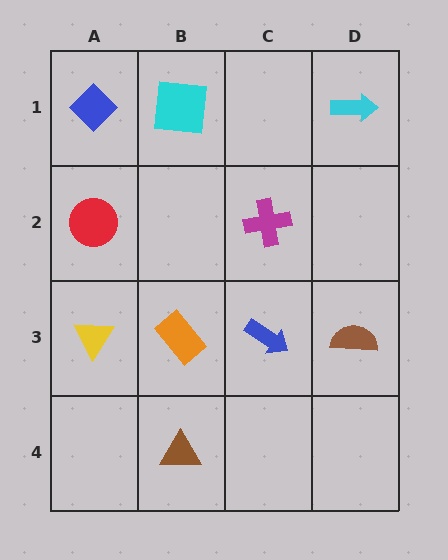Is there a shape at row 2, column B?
No, that cell is empty.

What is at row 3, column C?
A blue arrow.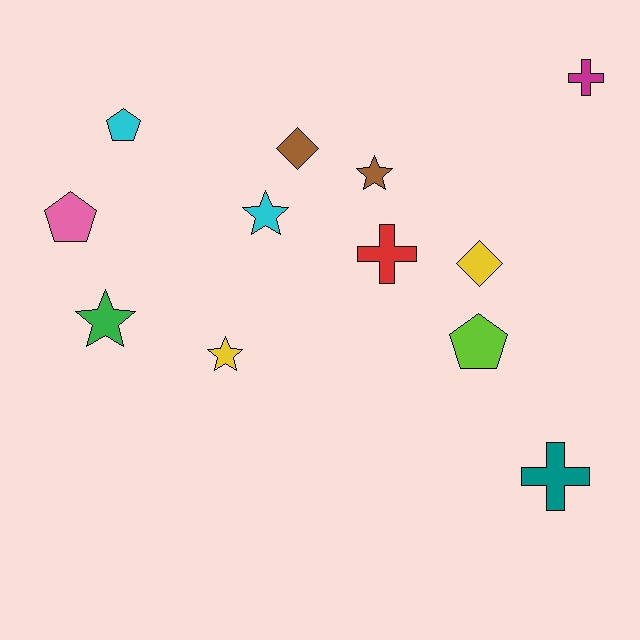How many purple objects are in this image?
There are no purple objects.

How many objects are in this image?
There are 12 objects.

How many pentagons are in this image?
There are 3 pentagons.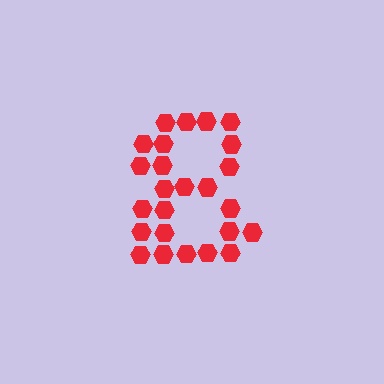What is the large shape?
The large shape is the digit 8.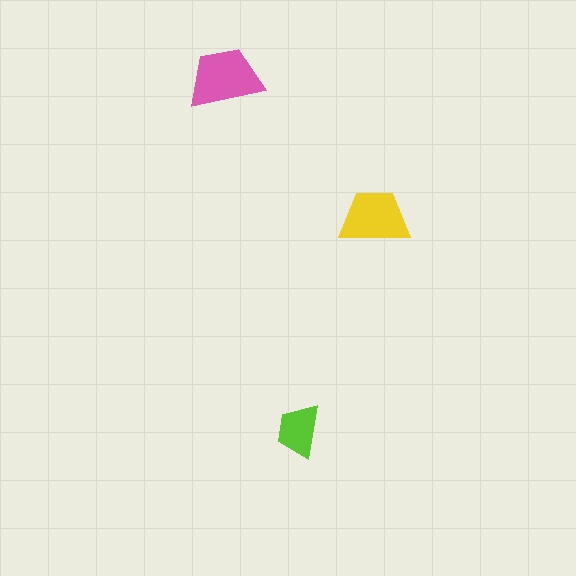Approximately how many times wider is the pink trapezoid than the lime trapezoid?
About 1.5 times wider.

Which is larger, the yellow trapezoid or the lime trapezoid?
The yellow one.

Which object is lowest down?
The lime trapezoid is bottommost.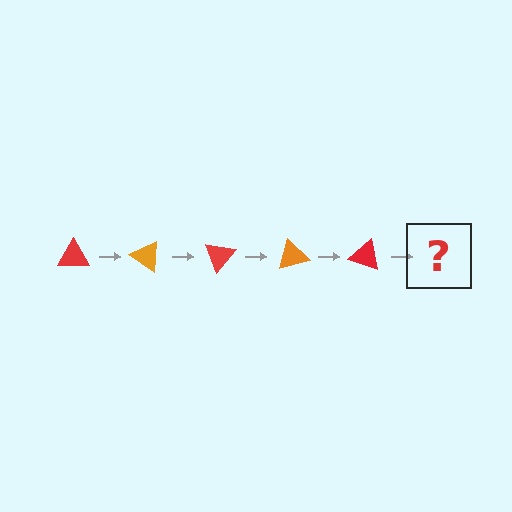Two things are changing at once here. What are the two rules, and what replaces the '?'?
The two rules are that it rotates 35 degrees each step and the color cycles through red and orange. The '?' should be an orange triangle, rotated 175 degrees from the start.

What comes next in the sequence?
The next element should be an orange triangle, rotated 175 degrees from the start.